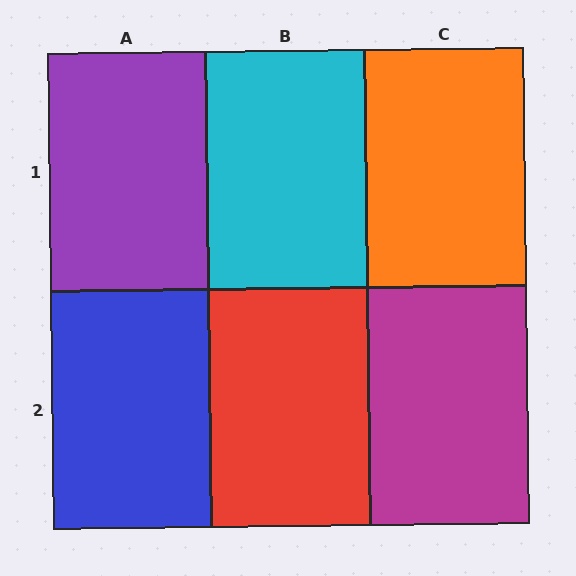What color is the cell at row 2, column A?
Blue.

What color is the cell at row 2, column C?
Magenta.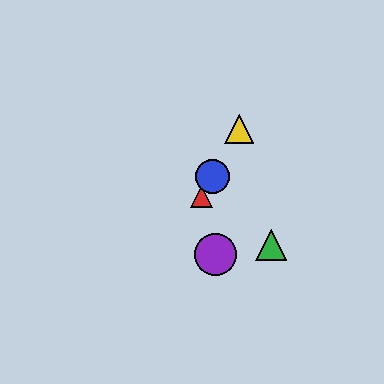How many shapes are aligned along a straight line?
3 shapes (the red triangle, the blue circle, the yellow triangle) are aligned along a straight line.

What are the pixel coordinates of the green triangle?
The green triangle is at (271, 245).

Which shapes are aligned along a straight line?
The red triangle, the blue circle, the yellow triangle are aligned along a straight line.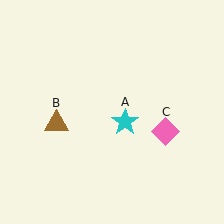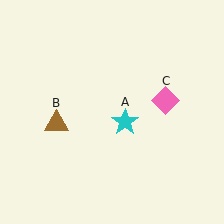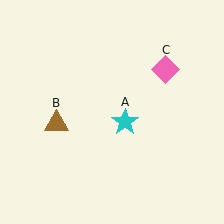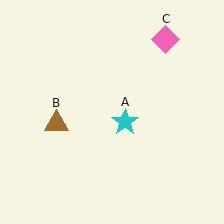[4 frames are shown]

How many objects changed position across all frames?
1 object changed position: pink diamond (object C).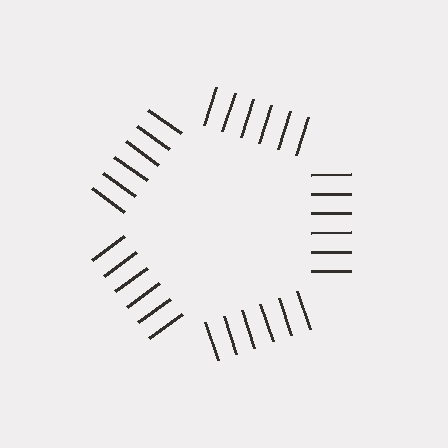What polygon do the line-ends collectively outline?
An illusory pentagon — the line segments terminate on its edges but no continuous stroke is drawn.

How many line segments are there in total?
30 — 6 along each of the 5 edges.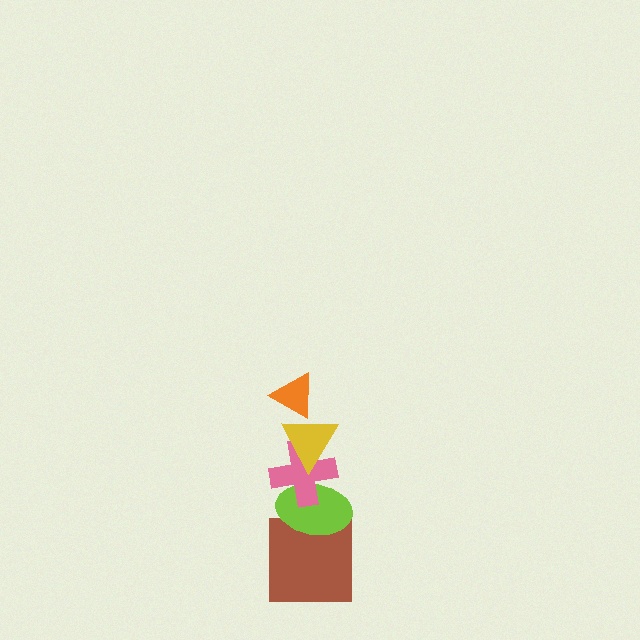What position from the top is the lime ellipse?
The lime ellipse is 4th from the top.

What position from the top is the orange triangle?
The orange triangle is 1st from the top.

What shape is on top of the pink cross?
The yellow triangle is on top of the pink cross.